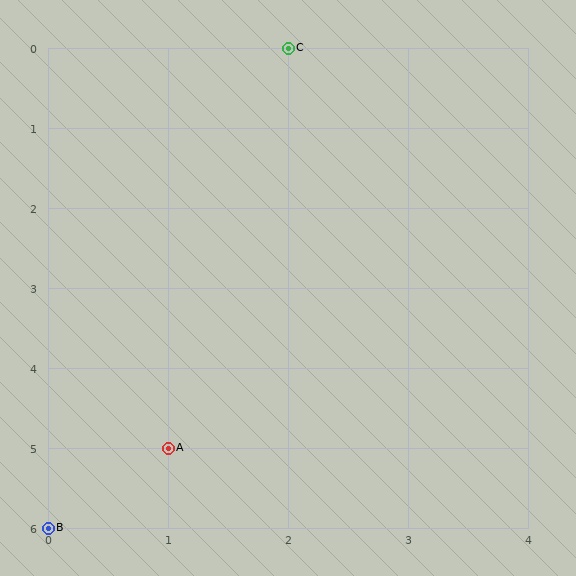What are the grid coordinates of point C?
Point C is at grid coordinates (2, 0).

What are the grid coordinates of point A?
Point A is at grid coordinates (1, 5).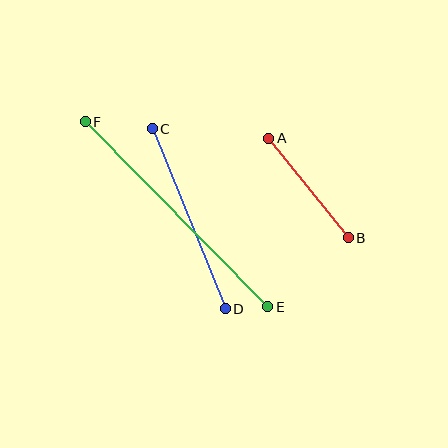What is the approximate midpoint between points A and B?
The midpoint is at approximately (309, 188) pixels.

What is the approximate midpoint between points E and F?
The midpoint is at approximately (177, 214) pixels.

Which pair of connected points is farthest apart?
Points E and F are farthest apart.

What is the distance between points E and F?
The distance is approximately 260 pixels.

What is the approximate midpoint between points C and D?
The midpoint is at approximately (189, 219) pixels.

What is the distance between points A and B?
The distance is approximately 127 pixels.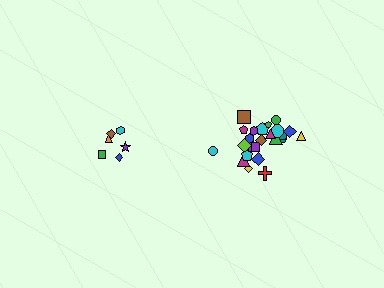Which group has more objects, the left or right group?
The right group.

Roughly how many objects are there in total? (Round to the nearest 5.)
Roughly 30 objects in total.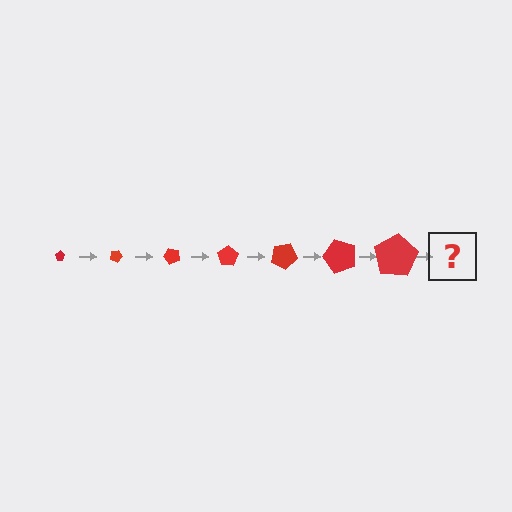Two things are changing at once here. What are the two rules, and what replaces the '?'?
The two rules are that the pentagon grows larger each step and it rotates 25 degrees each step. The '?' should be a pentagon, larger than the previous one and rotated 175 degrees from the start.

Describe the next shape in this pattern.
It should be a pentagon, larger than the previous one and rotated 175 degrees from the start.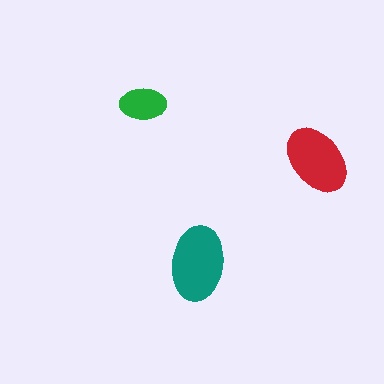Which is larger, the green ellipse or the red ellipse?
The red one.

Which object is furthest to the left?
The green ellipse is leftmost.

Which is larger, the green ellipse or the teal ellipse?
The teal one.